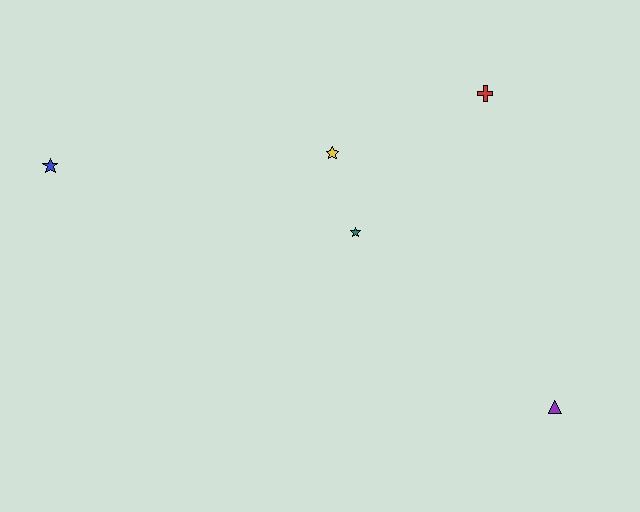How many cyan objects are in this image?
There are no cyan objects.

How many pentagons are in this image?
There are no pentagons.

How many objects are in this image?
There are 5 objects.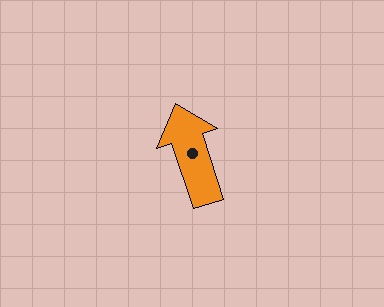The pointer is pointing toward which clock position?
Roughly 11 o'clock.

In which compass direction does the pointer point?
North.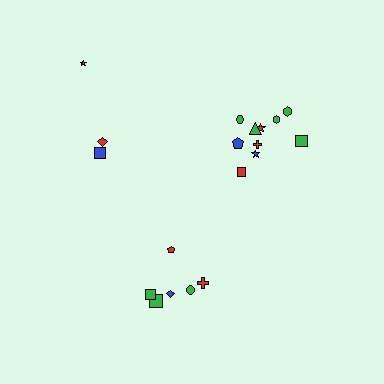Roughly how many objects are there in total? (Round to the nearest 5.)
Roughly 20 objects in total.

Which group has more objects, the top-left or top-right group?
The top-right group.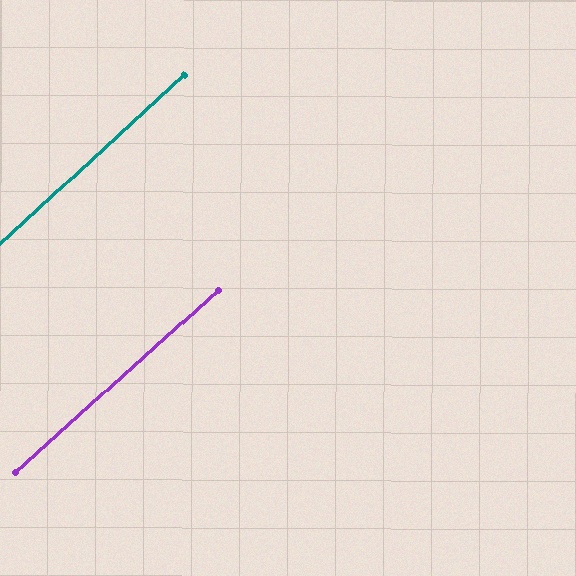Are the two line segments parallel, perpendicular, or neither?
Parallel — their directions differ by only 0.6°.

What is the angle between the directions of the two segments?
Approximately 1 degree.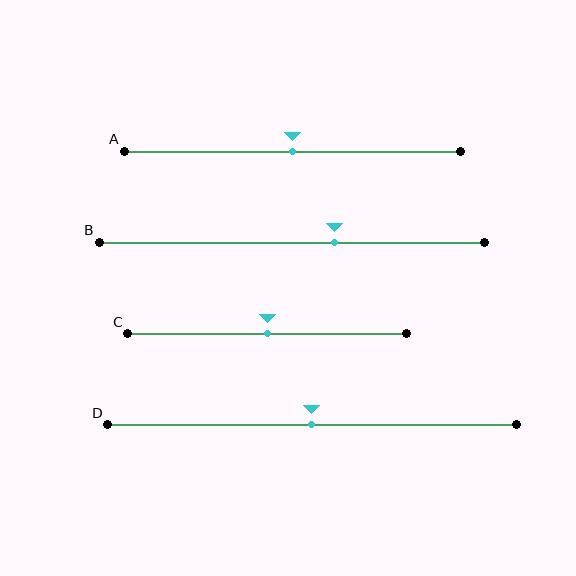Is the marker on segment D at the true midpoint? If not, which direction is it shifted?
Yes, the marker on segment D is at the true midpoint.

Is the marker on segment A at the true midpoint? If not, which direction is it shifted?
Yes, the marker on segment A is at the true midpoint.